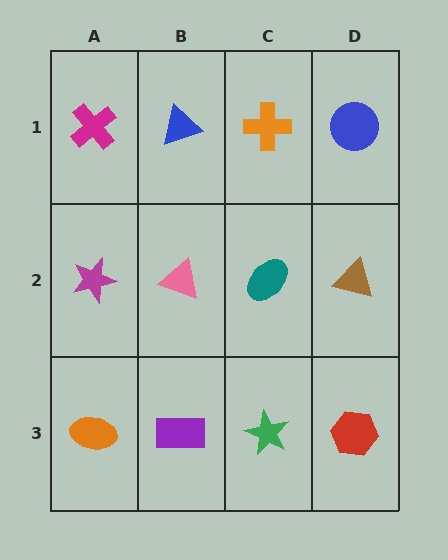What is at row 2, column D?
A brown triangle.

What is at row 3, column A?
An orange ellipse.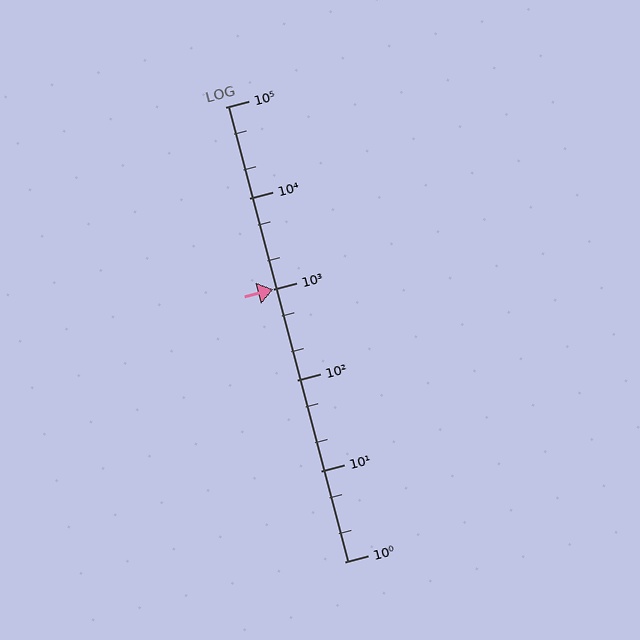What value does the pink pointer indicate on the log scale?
The pointer indicates approximately 1000.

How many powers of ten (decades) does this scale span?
The scale spans 5 decades, from 1 to 100000.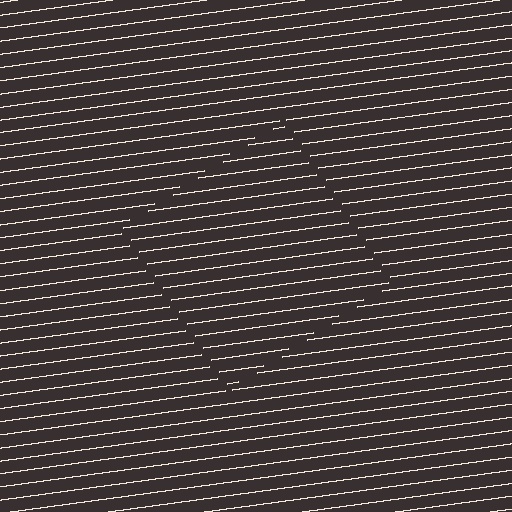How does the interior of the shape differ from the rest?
The interior of the shape contains the same grating, shifted by half a period — the contour is defined by the phase discontinuity where line-ends from the inner and outer gratings abut.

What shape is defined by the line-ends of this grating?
An illusory square. The interior of the shape contains the same grating, shifted by half a period — the contour is defined by the phase discontinuity where line-ends from the inner and outer gratings abut.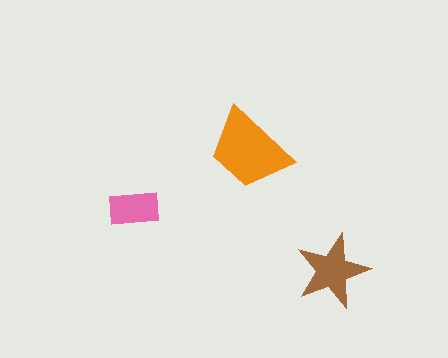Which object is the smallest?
The pink rectangle.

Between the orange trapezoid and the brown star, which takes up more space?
The orange trapezoid.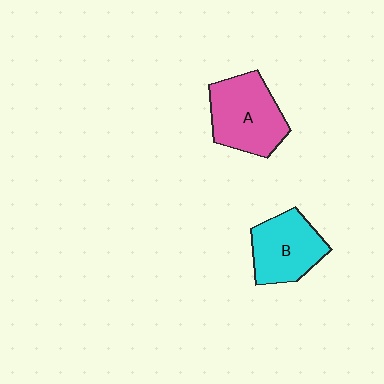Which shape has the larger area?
Shape A (pink).